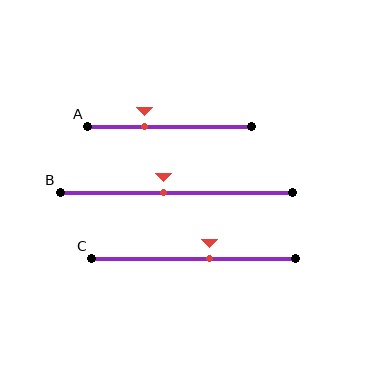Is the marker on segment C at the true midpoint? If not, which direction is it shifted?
No, the marker on segment C is shifted to the right by about 8% of the segment length.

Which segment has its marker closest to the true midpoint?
Segment B has its marker closest to the true midpoint.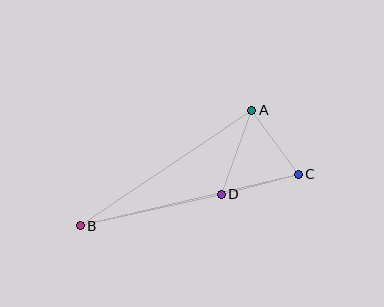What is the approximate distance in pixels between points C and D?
The distance between C and D is approximately 80 pixels.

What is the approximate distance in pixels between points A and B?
The distance between A and B is approximately 207 pixels.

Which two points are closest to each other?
Points A and C are closest to each other.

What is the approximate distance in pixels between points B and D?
The distance between B and D is approximately 145 pixels.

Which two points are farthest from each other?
Points B and C are farthest from each other.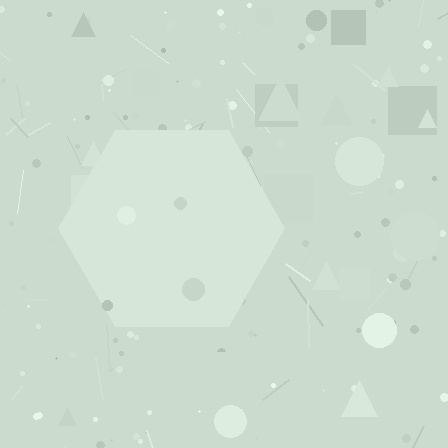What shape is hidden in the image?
A hexagon is hidden in the image.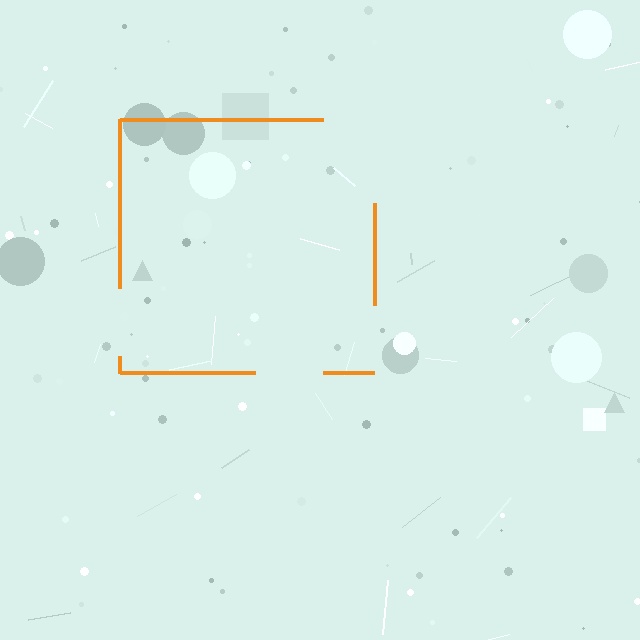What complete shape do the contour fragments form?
The contour fragments form a square.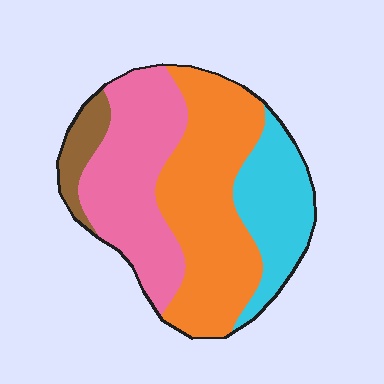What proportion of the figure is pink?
Pink covers 32% of the figure.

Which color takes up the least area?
Brown, at roughly 5%.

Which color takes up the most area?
Orange, at roughly 40%.